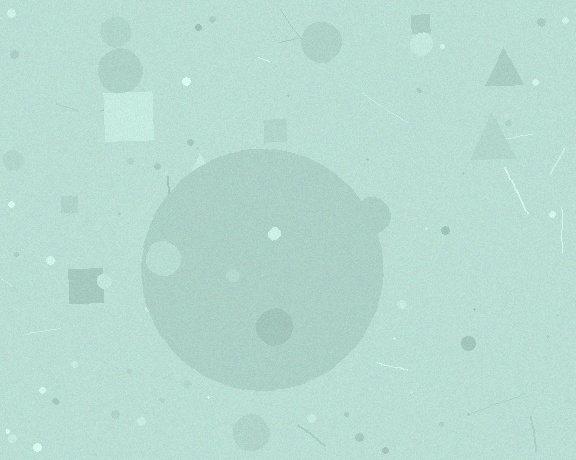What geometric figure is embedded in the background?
A circle is embedded in the background.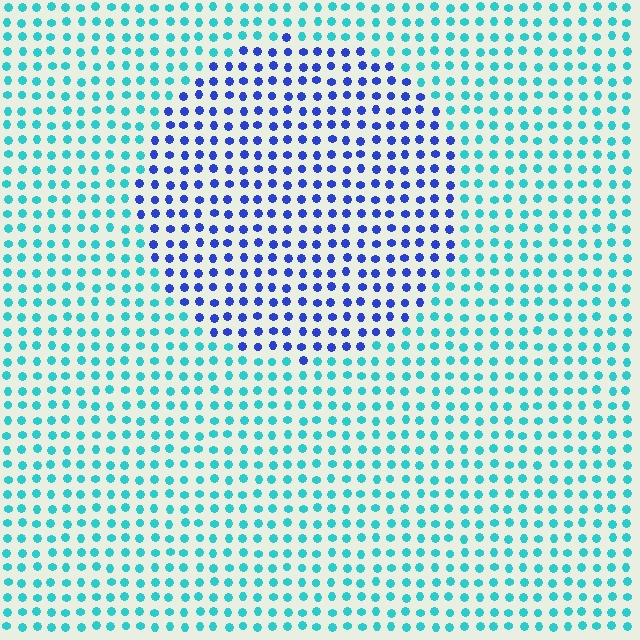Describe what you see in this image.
The image is filled with small cyan elements in a uniform arrangement. A circle-shaped region is visible where the elements are tinted to a slightly different hue, forming a subtle color boundary.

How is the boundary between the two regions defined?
The boundary is defined purely by a slight shift in hue (about 53 degrees). Spacing, size, and orientation are identical on both sides.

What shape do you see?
I see a circle.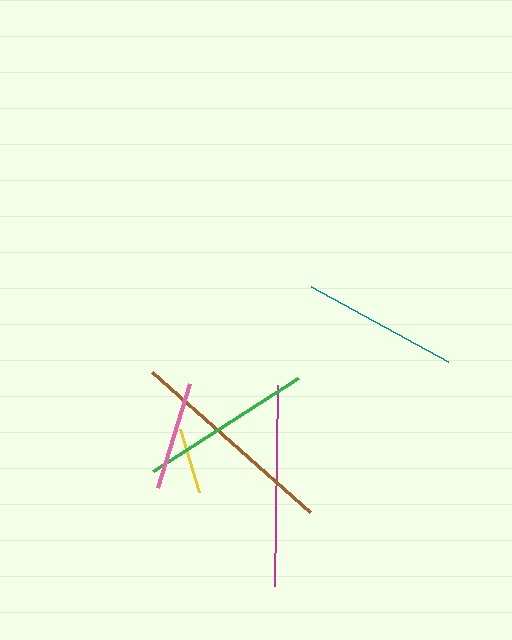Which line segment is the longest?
The brown line is the longest at approximately 211 pixels.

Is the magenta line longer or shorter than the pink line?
The magenta line is longer than the pink line.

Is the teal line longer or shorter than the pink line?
The teal line is longer than the pink line.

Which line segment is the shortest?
The yellow line is the shortest at approximately 66 pixels.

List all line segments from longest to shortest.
From longest to shortest: brown, magenta, green, teal, pink, yellow.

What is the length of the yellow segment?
The yellow segment is approximately 66 pixels long.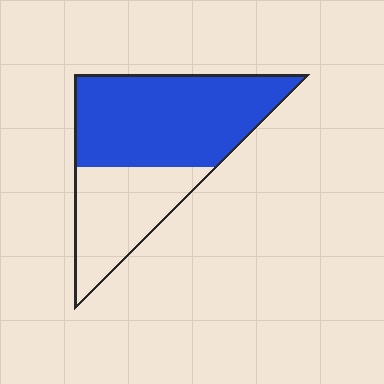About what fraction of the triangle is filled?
About five eighths (5/8).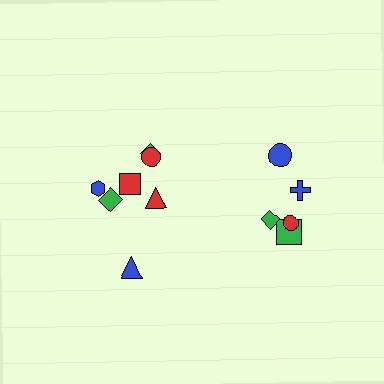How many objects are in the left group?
There are 7 objects.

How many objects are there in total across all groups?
There are 12 objects.